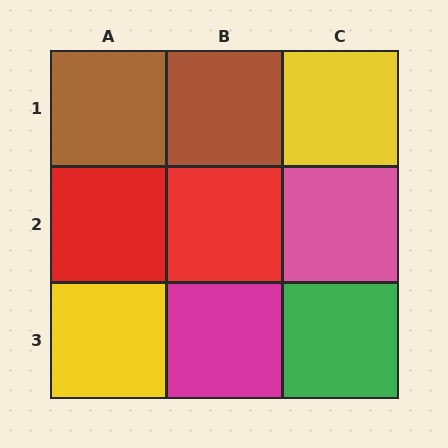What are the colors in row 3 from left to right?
Yellow, magenta, green.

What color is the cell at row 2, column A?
Red.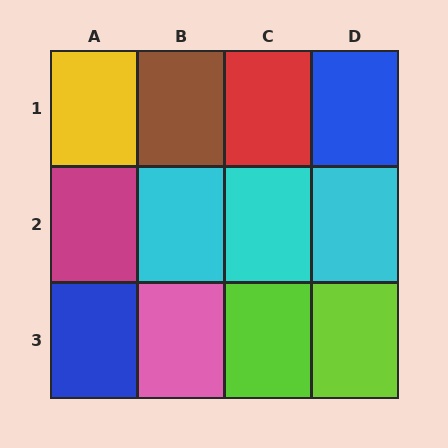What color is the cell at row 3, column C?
Lime.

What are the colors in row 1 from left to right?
Yellow, brown, red, blue.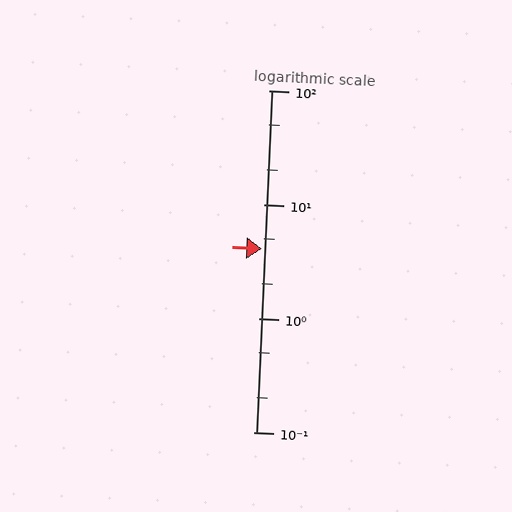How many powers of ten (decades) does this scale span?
The scale spans 3 decades, from 0.1 to 100.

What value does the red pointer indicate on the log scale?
The pointer indicates approximately 4.1.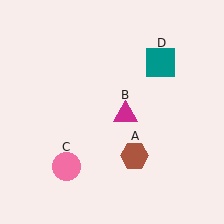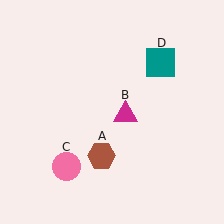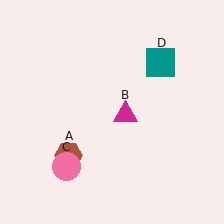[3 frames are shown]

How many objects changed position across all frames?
1 object changed position: brown hexagon (object A).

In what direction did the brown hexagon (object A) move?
The brown hexagon (object A) moved left.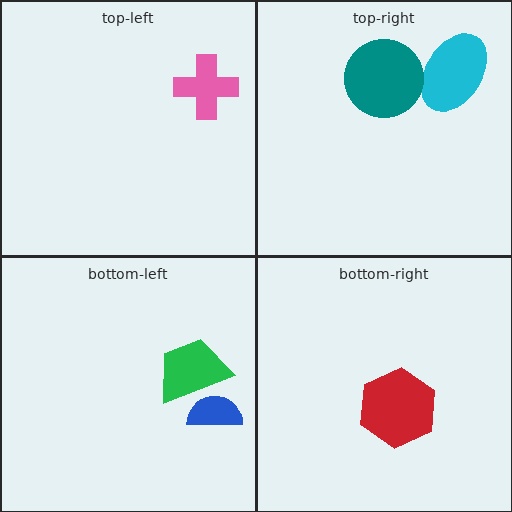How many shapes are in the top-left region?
1.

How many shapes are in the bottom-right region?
1.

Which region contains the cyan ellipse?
The top-right region.